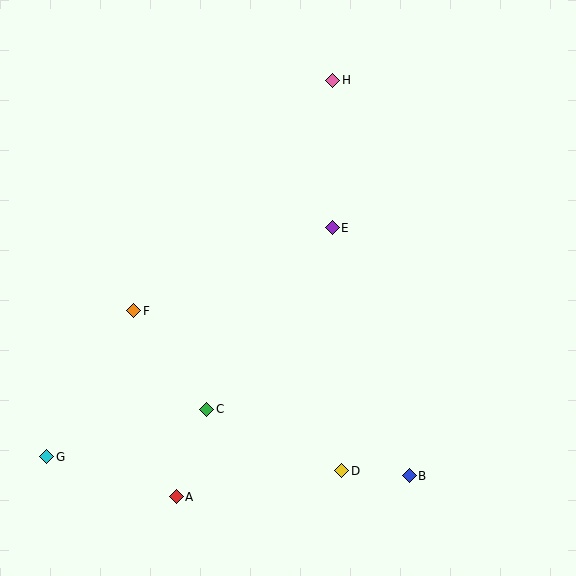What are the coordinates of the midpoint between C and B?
The midpoint between C and B is at (308, 443).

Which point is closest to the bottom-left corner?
Point G is closest to the bottom-left corner.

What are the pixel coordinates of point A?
Point A is at (176, 497).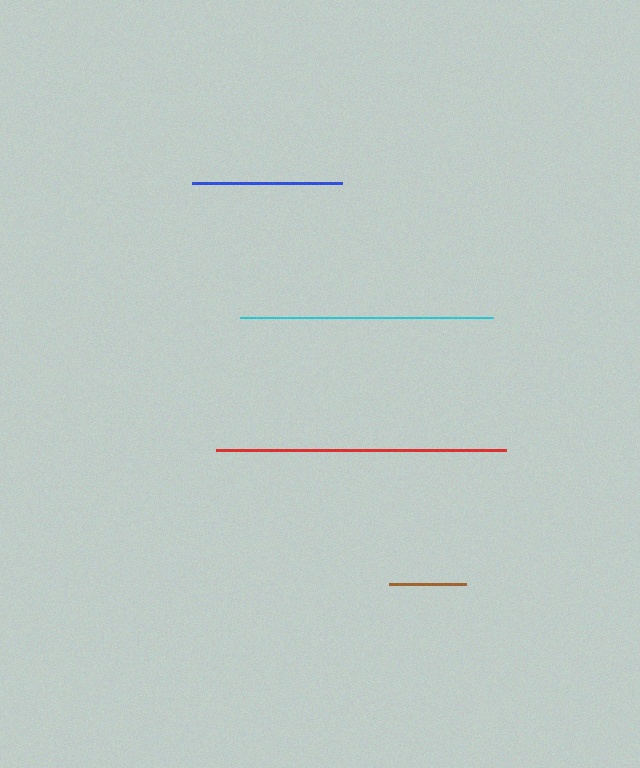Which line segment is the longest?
The red line is the longest at approximately 290 pixels.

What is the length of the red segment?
The red segment is approximately 290 pixels long.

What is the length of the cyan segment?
The cyan segment is approximately 253 pixels long.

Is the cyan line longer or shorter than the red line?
The red line is longer than the cyan line.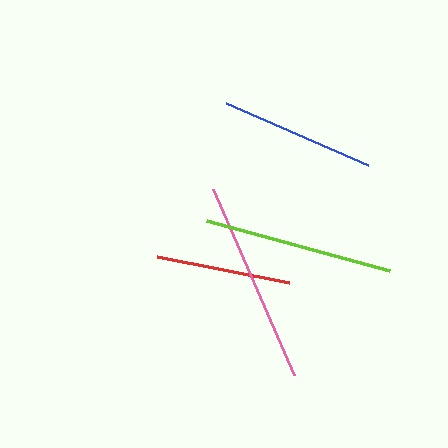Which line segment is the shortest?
The red line is the shortest at approximately 135 pixels.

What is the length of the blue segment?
The blue segment is approximately 155 pixels long.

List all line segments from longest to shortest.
From longest to shortest: pink, lime, blue, red.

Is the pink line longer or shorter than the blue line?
The pink line is longer than the blue line.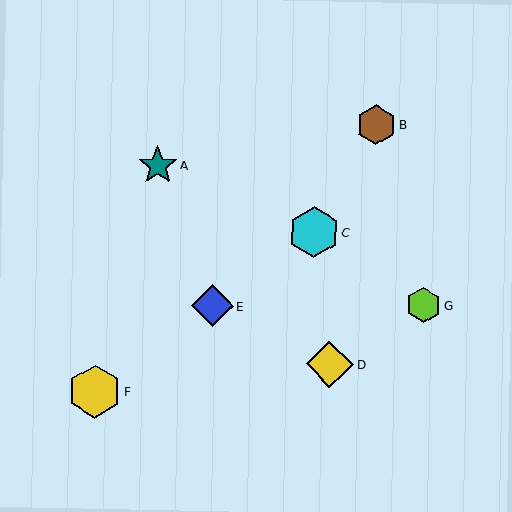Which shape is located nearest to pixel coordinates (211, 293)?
The blue diamond (labeled E) at (212, 306) is nearest to that location.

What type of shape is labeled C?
Shape C is a cyan hexagon.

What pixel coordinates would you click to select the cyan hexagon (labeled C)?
Click at (314, 232) to select the cyan hexagon C.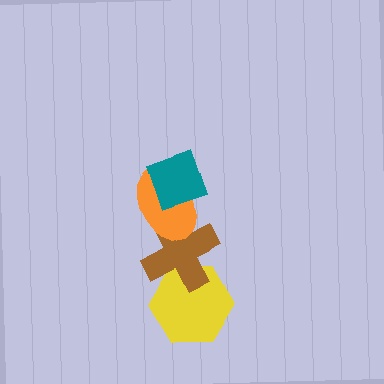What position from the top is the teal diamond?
The teal diamond is 1st from the top.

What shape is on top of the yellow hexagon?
The brown cross is on top of the yellow hexagon.